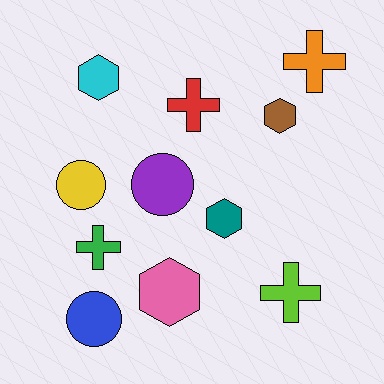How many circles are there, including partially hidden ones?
There are 3 circles.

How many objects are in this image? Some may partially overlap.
There are 11 objects.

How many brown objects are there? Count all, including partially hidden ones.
There is 1 brown object.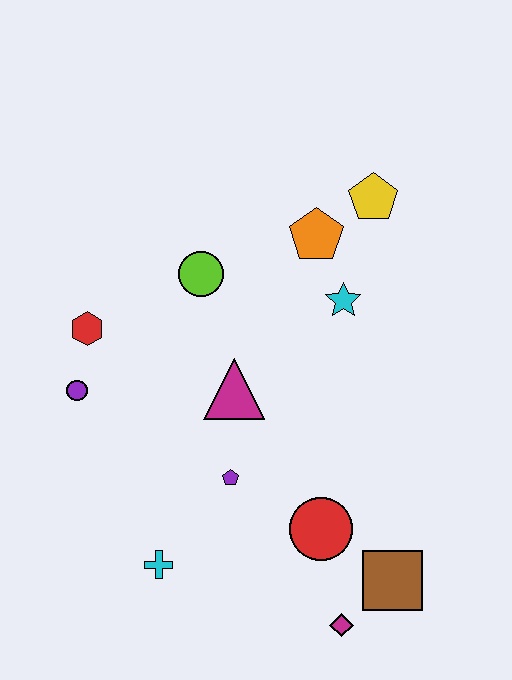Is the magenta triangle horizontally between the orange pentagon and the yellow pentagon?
No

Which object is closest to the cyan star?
The orange pentagon is closest to the cyan star.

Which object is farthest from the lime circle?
The magenta diamond is farthest from the lime circle.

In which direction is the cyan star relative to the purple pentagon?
The cyan star is above the purple pentagon.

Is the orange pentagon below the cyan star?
No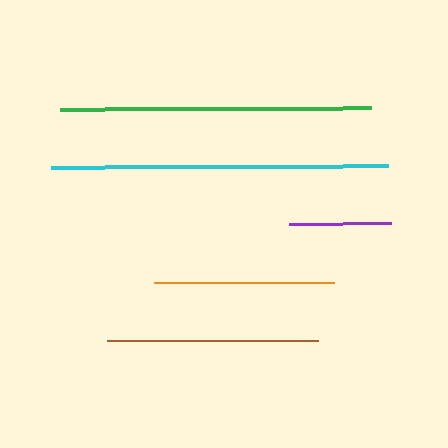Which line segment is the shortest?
The purple line is the shortest at approximately 102 pixels.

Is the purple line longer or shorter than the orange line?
The orange line is longer than the purple line.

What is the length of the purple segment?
The purple segment is approximately 102 pixels long.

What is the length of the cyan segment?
The cyan segment is approximately 337 pixels long.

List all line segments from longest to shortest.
From longest to shortest: cyan, green, brown, orange, purple.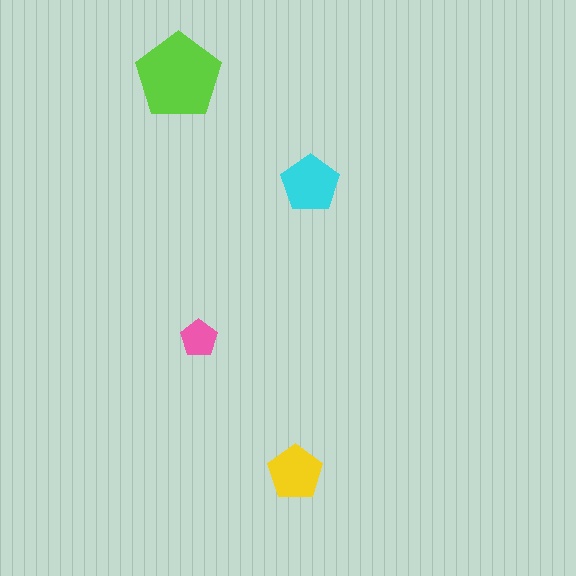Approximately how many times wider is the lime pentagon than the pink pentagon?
About 2.5 times wider.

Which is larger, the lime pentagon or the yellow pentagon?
The lime one.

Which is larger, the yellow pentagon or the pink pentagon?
The yellow one.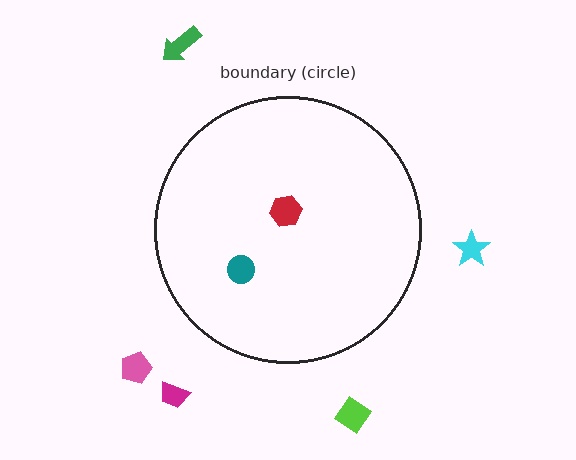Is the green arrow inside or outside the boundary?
Outside.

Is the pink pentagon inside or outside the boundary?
Outside.